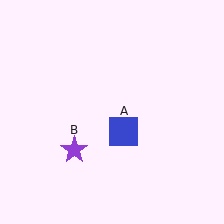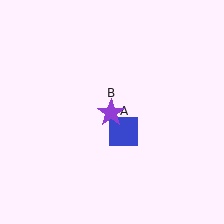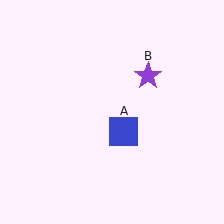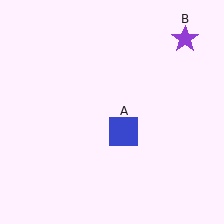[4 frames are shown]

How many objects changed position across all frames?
1 object changed position: purple star (object B).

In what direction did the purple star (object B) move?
The purple star (object B) moved up and to the right.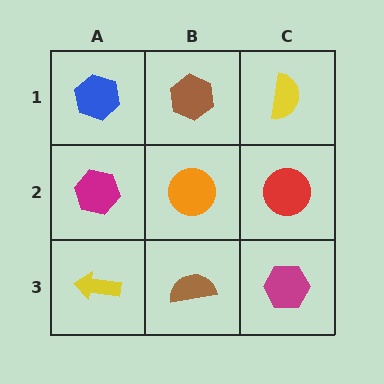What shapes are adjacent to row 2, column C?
A yellow semicircle (row 1, column C), a magenta hexagon (row 3, column C), an orange circle (row 2, column B).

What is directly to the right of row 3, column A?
A brown semicircle.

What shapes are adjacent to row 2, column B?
A brown hexagon (row 1, column B), a brown semicircle (row 3, column B), a magenta hexagon (row 2, column A), a red circle (row 2, column C).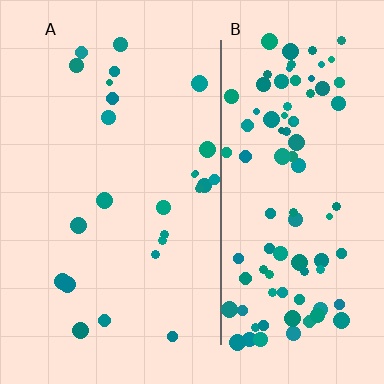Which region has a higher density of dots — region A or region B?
B (the right).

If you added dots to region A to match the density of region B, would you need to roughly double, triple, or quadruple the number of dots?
Approximately quadruple.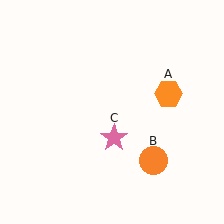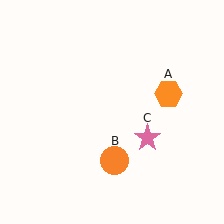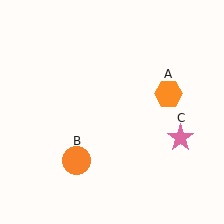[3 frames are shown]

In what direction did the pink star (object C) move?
The pink star (object C) moved right.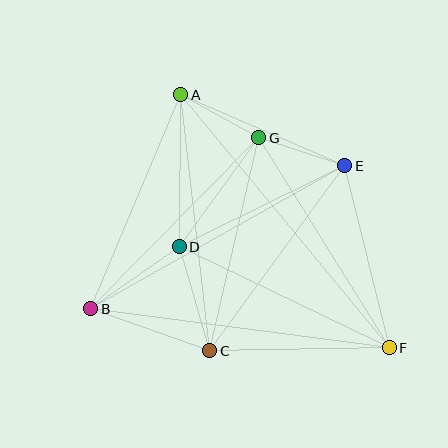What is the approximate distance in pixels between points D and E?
The distance between D and E is approximately 184 pixels.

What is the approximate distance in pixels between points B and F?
The distance between B and F is approximately 301 pixels.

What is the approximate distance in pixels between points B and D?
The distance between B and D is approximately 108 pixels.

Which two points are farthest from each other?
Points A and F are farthest from each other.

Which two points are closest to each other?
Points A and G are closest to each other.